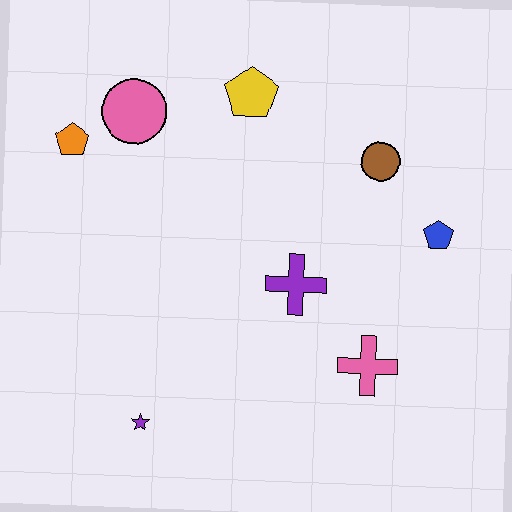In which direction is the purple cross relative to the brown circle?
The purple cross is below the brown circle.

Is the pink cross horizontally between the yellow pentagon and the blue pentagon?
Yes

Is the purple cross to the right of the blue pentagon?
No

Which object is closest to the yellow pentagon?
The pink circle is closest to the yellow pentagon.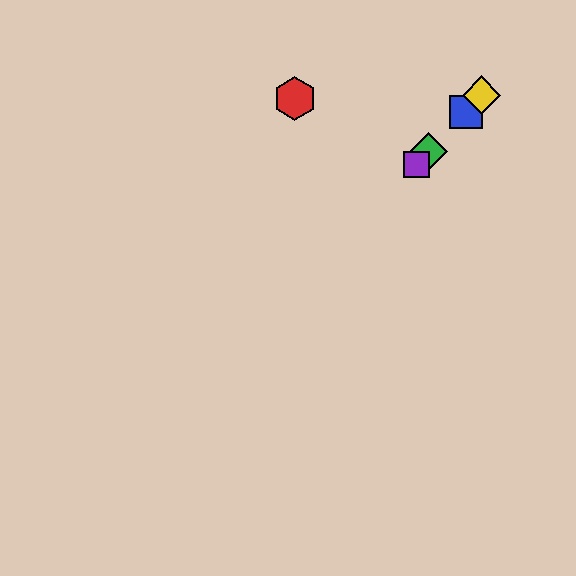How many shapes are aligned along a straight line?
4 shapes (the blue square, the green diamond, the yellow diamond, the purple square) are aligned along a straight line.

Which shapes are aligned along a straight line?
The blue square, the green diamond, the yellow diamond, the purple square are aligned along a straight line.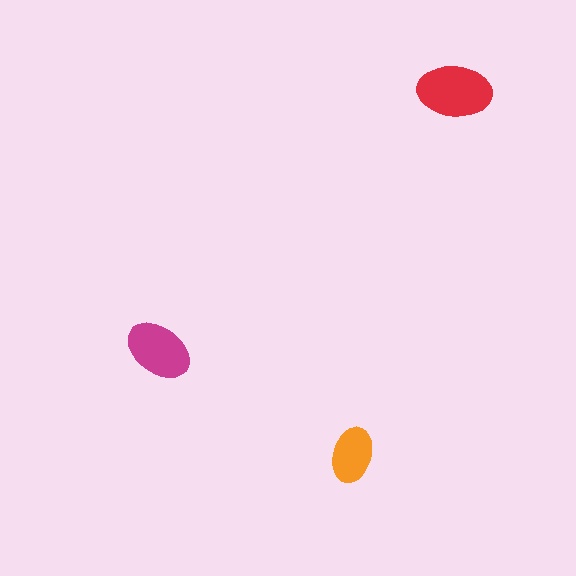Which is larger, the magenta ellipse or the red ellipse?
The red one.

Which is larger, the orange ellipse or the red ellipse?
The red one.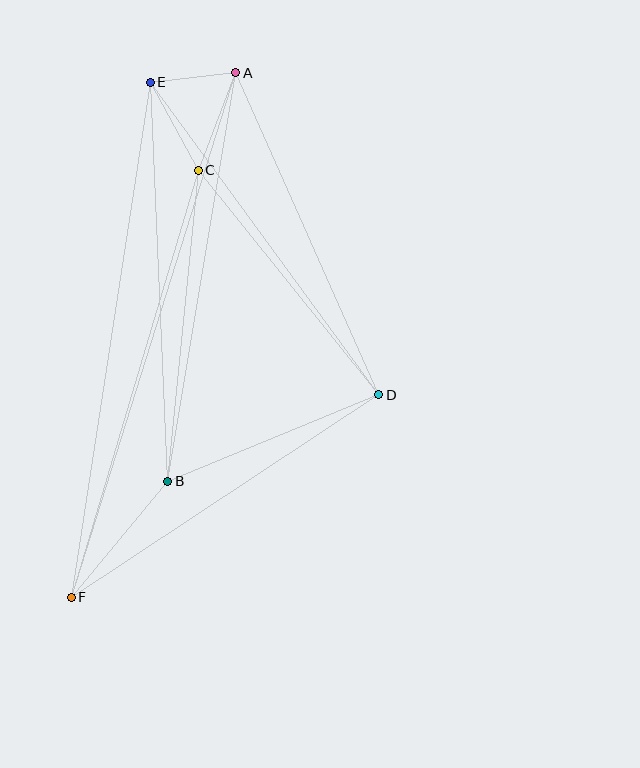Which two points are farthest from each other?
Points A and F are farthest from each other.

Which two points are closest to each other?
Points A and E are closest to each other.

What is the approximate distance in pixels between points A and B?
The distance between A and B is approximately 414 pixels.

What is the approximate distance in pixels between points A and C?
The distance between A and C is approximately 105 pixels.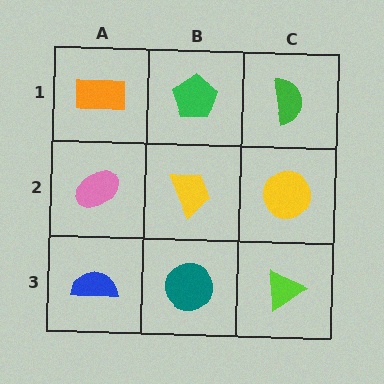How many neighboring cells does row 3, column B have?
3.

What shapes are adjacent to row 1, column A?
A pink ellipse (row 2, column A), a green pentagon (row 1, column B).